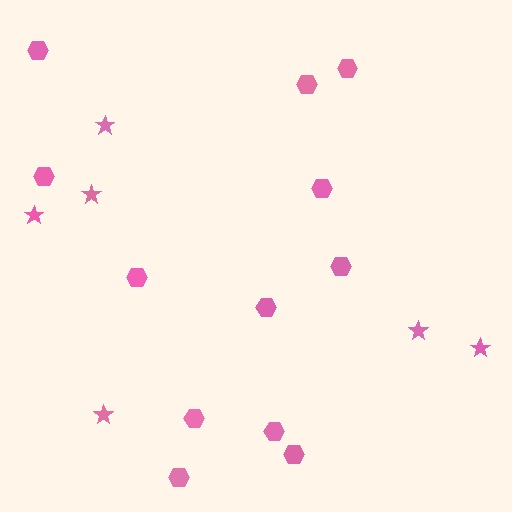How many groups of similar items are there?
There are 2 groups: one group of stars (6) and one group of hexagons (12).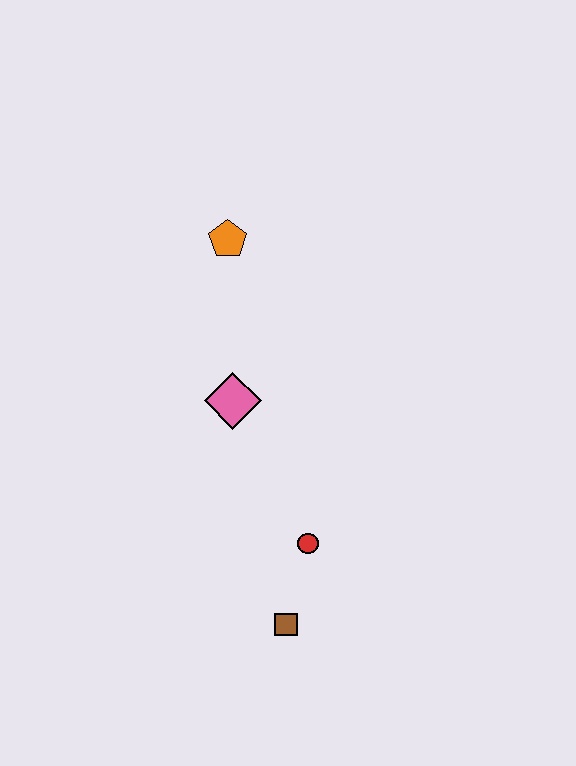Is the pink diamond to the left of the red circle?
Yes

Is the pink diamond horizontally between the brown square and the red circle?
No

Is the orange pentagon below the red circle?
No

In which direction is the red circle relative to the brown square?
The red circle is above the brown square.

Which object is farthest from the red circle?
The orange pentagon is farthest from the red circle.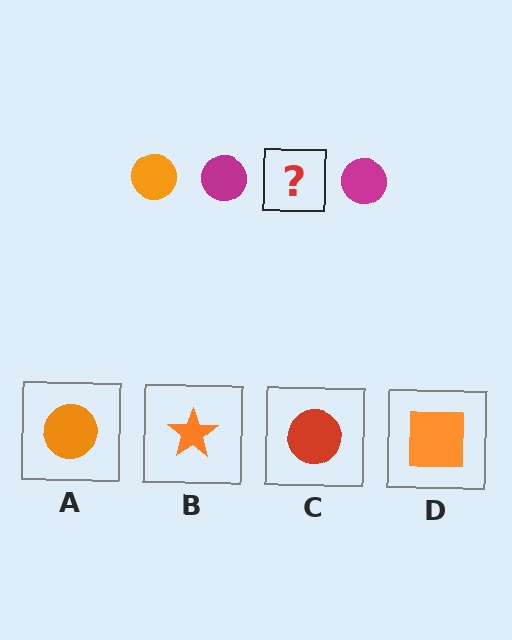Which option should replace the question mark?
Option A.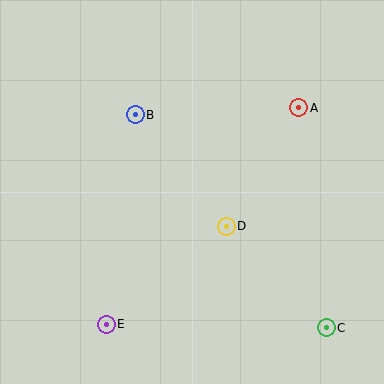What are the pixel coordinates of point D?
Point D is at (226, 226).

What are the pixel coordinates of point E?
Point E is at (106, 324).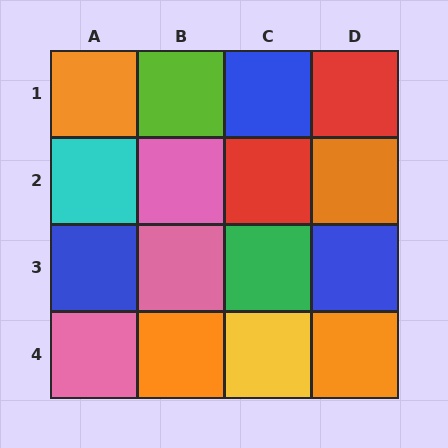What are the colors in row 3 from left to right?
Blue, pink, green, blue.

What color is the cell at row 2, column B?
Pink.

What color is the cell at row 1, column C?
Blue.